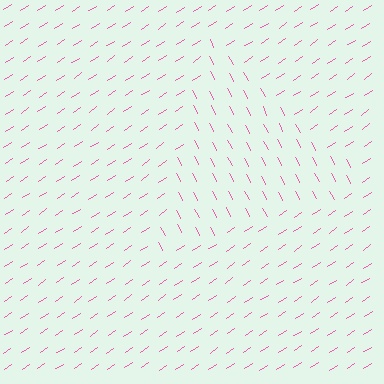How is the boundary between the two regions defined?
The boundary is defined purely by a change in line orientation (approximately 84 degrees difference). All lines are the same color and thickness.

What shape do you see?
I see a triangle.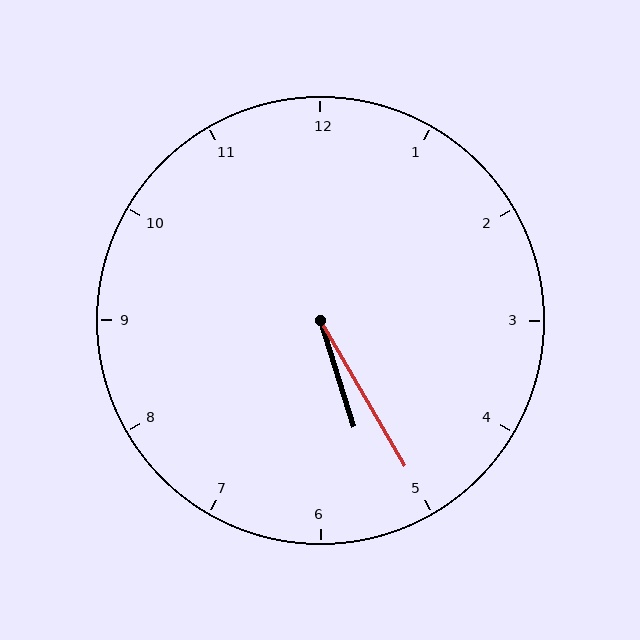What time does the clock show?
5:25.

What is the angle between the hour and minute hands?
Approximately 12 degrees.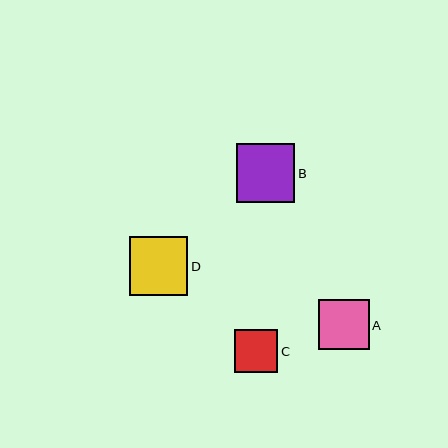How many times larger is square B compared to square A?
Square B is approximately 1.2 times the size of square A.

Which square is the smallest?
Square C is the smallest with a size of approximately 43 pixels.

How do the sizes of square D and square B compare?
Square D and square B are approximately the same size.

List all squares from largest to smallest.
From largest to smallest: D, B, A, C.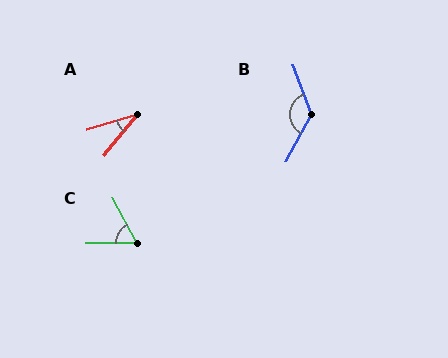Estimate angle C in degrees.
Approximately 63 degrees.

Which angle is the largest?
B, at approximately 131 degrees.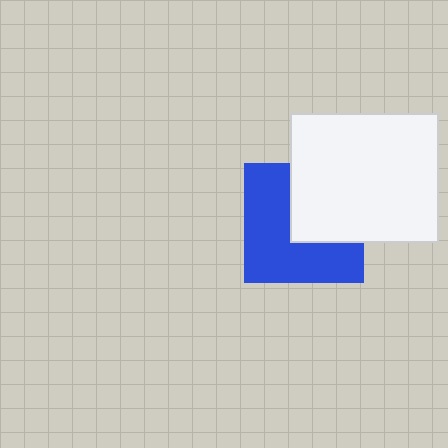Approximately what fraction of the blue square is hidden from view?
Roughly 41% of the blue square is hidden behind the white rectangle.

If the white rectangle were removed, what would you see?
You would see the complete blue square.